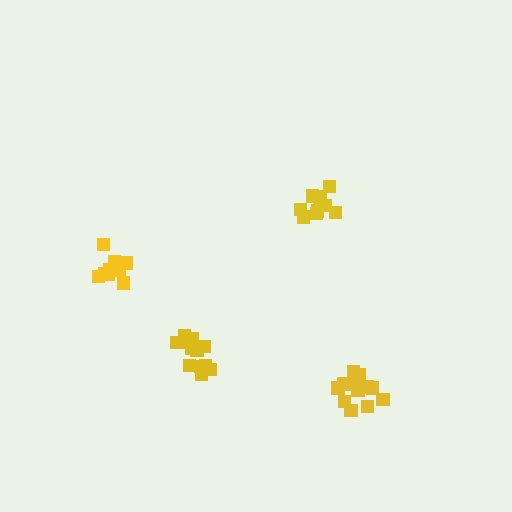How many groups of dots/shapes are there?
There are 4 groups.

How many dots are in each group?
Group 1: 10 dots, Group 2: 10 dots, Group 3: 12 dots, Group 4: 14 dots (46 total).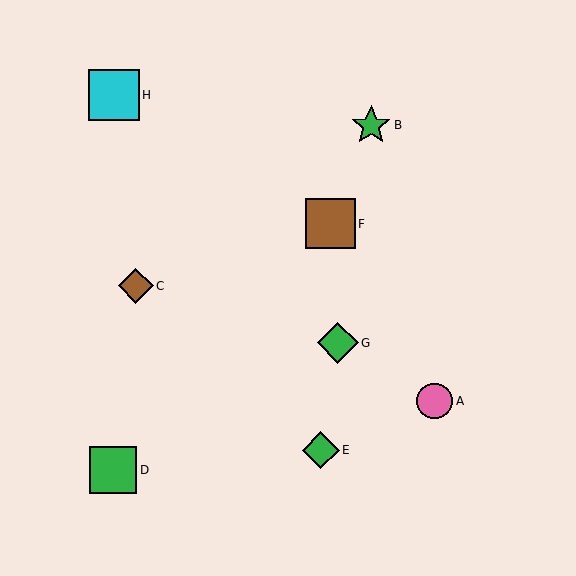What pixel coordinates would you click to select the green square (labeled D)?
Click at (113, 470) to select the green square D.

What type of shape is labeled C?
Shape C is a brown diamond.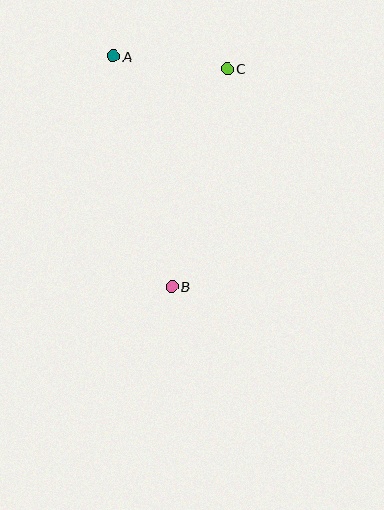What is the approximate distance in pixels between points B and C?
The distance between B and C is approximately 225 pixels.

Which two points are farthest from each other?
Points A and B are farthest from each other.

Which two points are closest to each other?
Points A and C are closest to each other.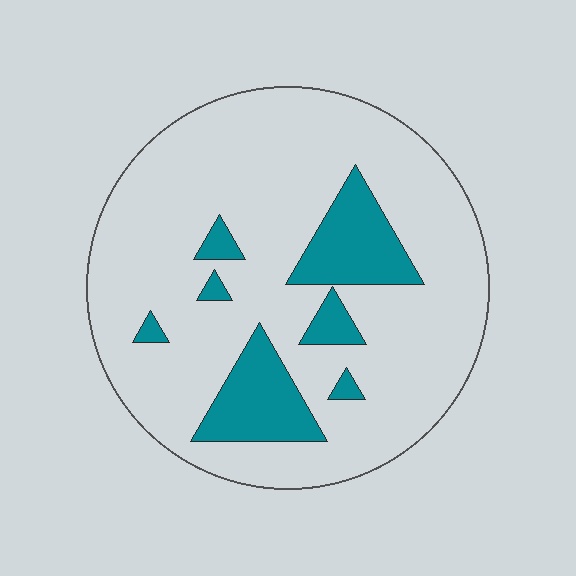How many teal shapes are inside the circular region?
7.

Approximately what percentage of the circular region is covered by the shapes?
Approximately 15%.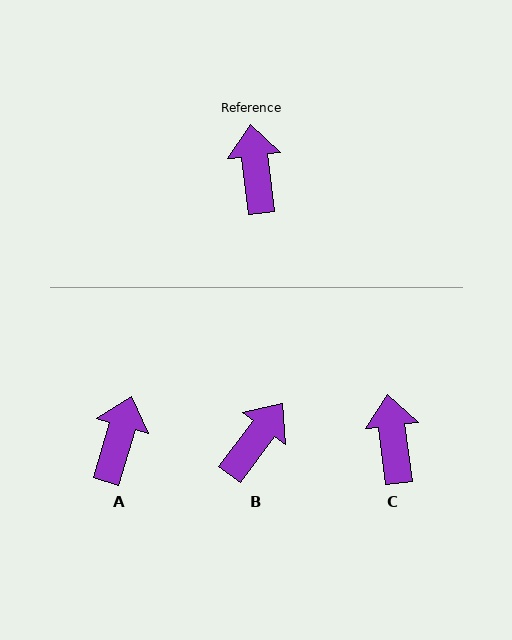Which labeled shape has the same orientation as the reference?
C.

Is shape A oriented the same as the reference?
No, it is off by about 24 degrees.